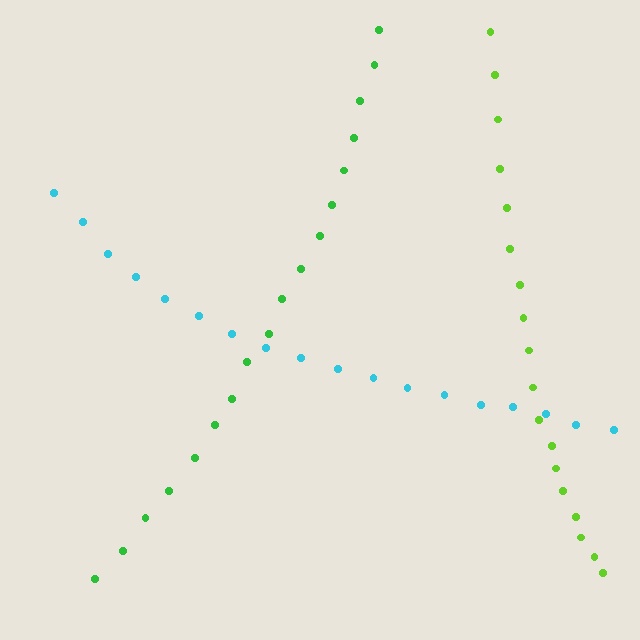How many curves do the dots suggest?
There are 3 distinct paths.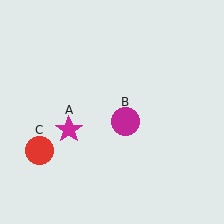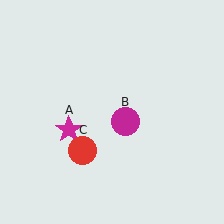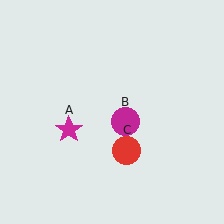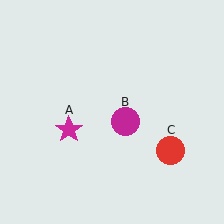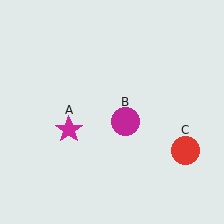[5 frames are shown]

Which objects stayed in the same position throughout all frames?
Magenta star (object A) and magenta circle (object B) remained stationary.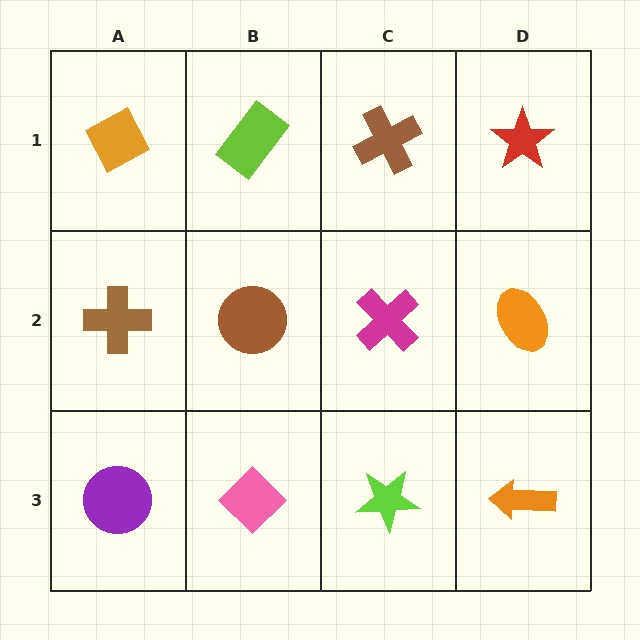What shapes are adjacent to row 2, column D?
A red star (row 1, column D), an orange arrow (row 3, column D), a magenta cross (row 2, column C).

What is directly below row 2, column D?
An orange arrow.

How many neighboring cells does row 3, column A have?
2.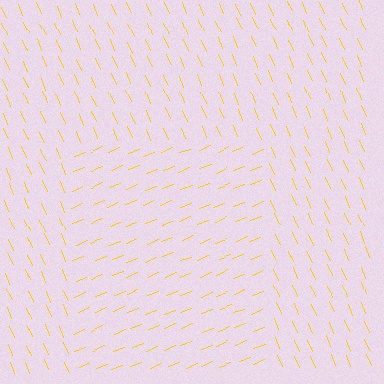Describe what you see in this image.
The image is filled with small yellow line segments. A rectangle region in the image has lines oriented differently from the surrounding lines, creating a visible texture boundary.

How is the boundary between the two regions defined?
The boundary is defined purely by a change in line orientation (approximately 89 degrees difference). All lines are the same color and thickness.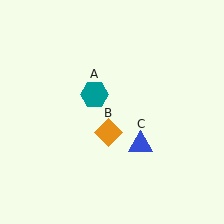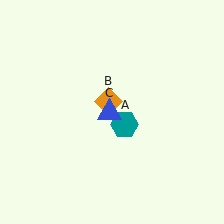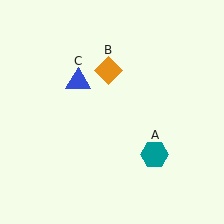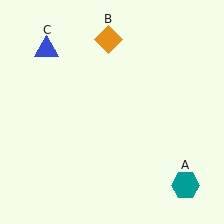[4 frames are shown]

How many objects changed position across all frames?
3 objects changed position: teal hexagon (object A), orange diamond (object B), blue triangle (object C).